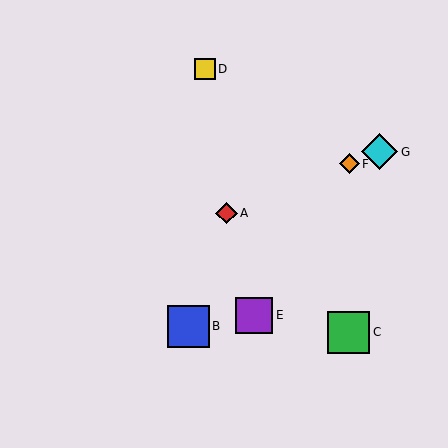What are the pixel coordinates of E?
Object E is at (254, 315).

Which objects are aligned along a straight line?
Objects A, F, G are aligned along a straight line.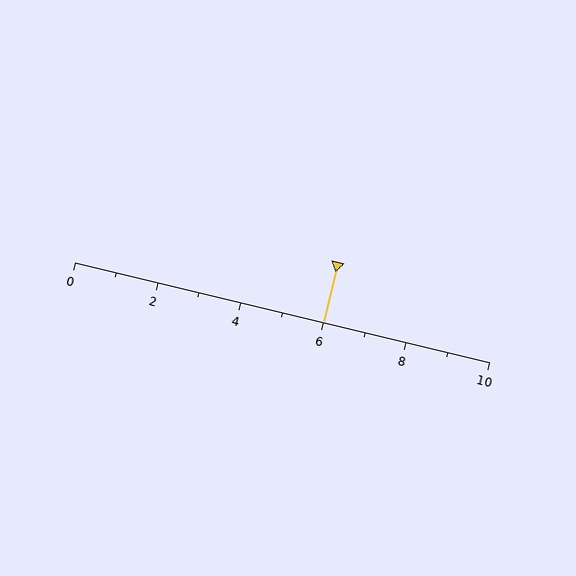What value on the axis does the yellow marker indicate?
The marker indicates approximately 6.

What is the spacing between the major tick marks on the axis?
The major ticks are spaced 2 apart.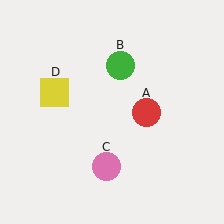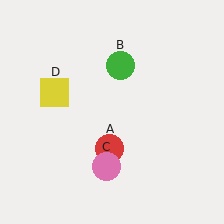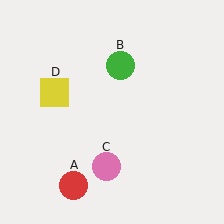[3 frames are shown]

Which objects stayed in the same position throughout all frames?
Green circle (object B) and pink circle (object C) and yellow square (object D) remained stationary.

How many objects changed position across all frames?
1 object changed position: red circle (object A).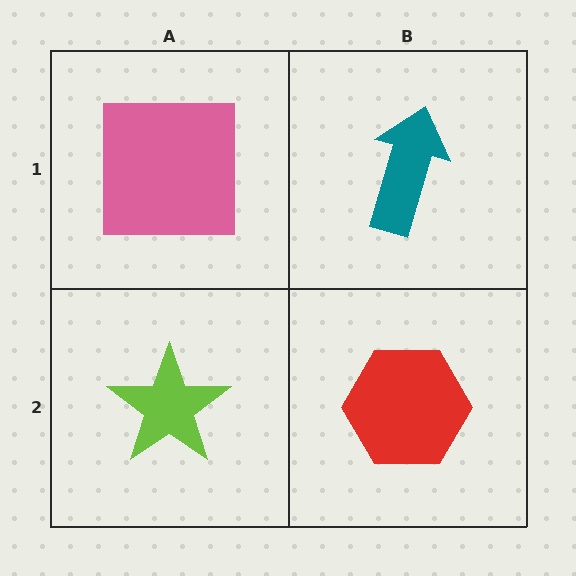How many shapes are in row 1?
2 shapes.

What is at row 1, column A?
A pink square.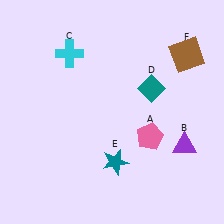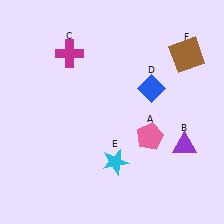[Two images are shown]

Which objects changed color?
C changed from cyan to magenta. D changed from teal to blue. E changed from teal to cyan.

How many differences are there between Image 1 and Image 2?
There are 3 differences between the two images.